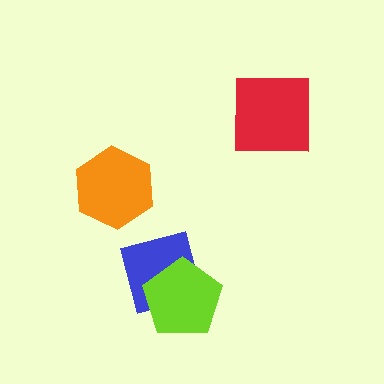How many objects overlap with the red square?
0 objects overlap with the red square.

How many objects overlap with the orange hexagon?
0 objects overlap with the orange hexagon.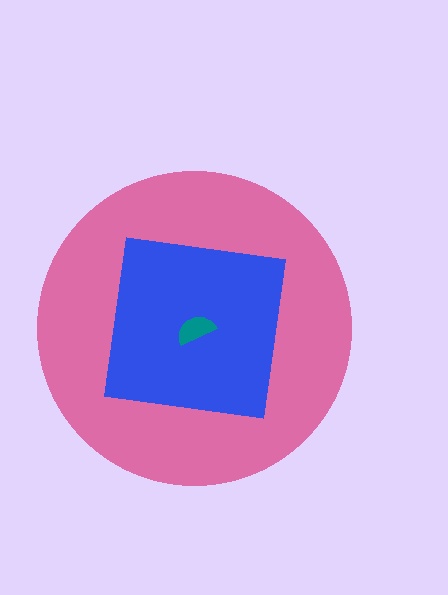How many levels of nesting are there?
3.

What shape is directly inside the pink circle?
The blue square.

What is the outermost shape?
The pink circle.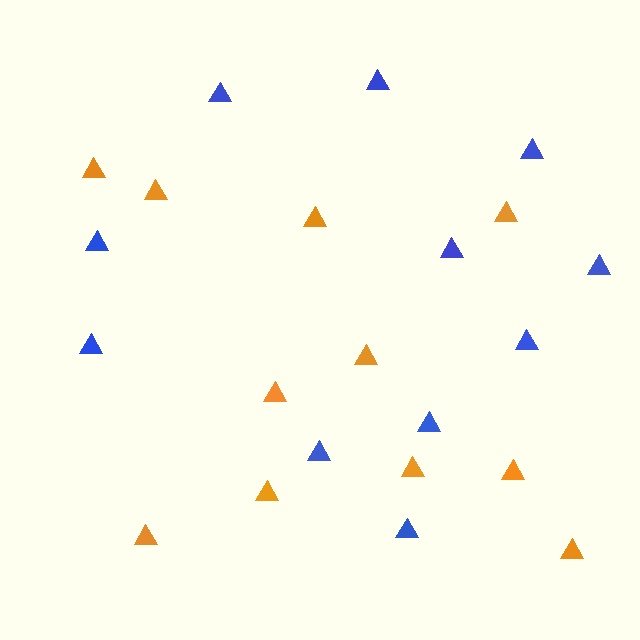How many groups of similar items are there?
There are 2 groups: one group of blue triangles (11) and one group of orange triangles (11).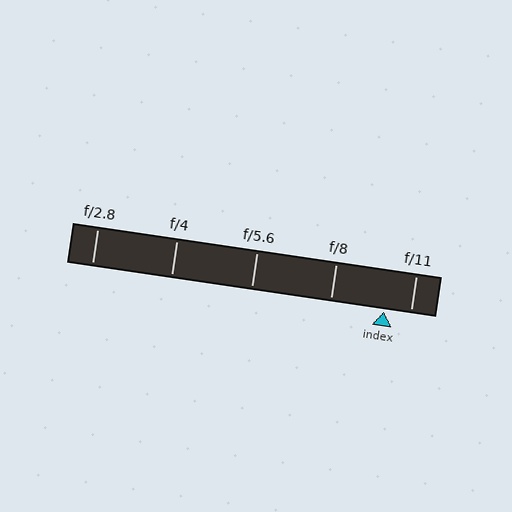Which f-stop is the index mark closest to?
The index mark is closest to f/11.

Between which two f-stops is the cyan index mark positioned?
The index mark is between f/8 and f/11.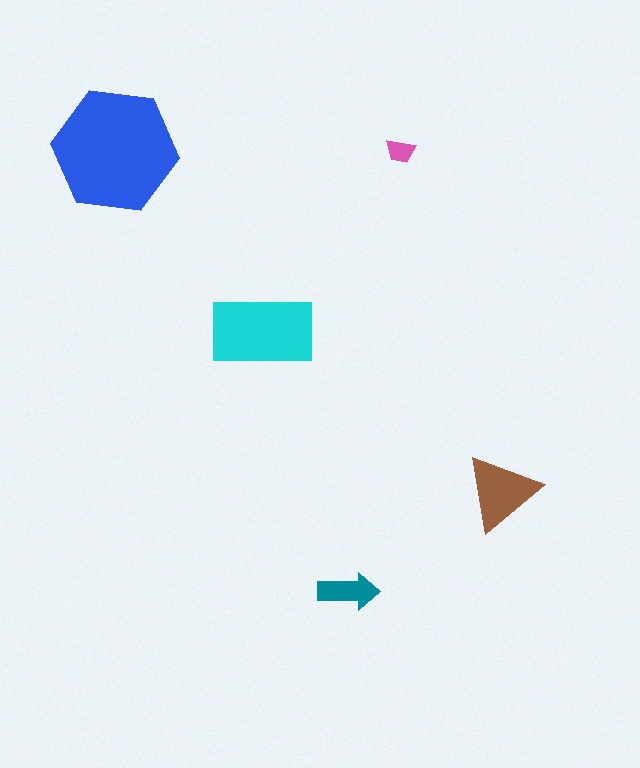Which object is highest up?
The blue hexagon is topmost.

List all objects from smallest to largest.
The pink trapezoid, the teal arrow, the brown triangle, the cyan rectangle, the blue hexagon.